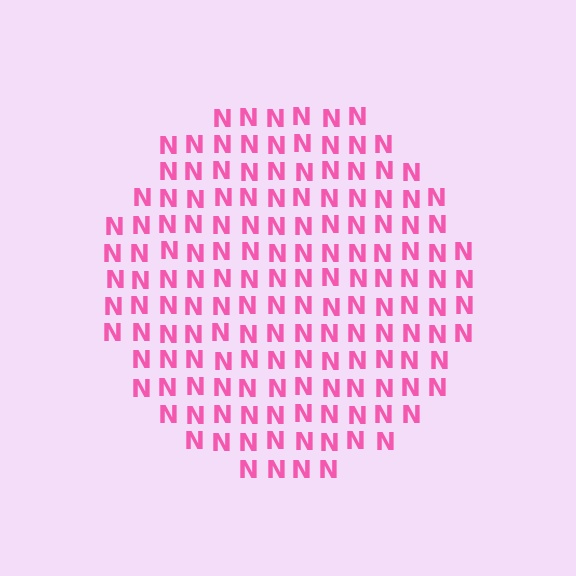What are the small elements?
The small elements are letter N's.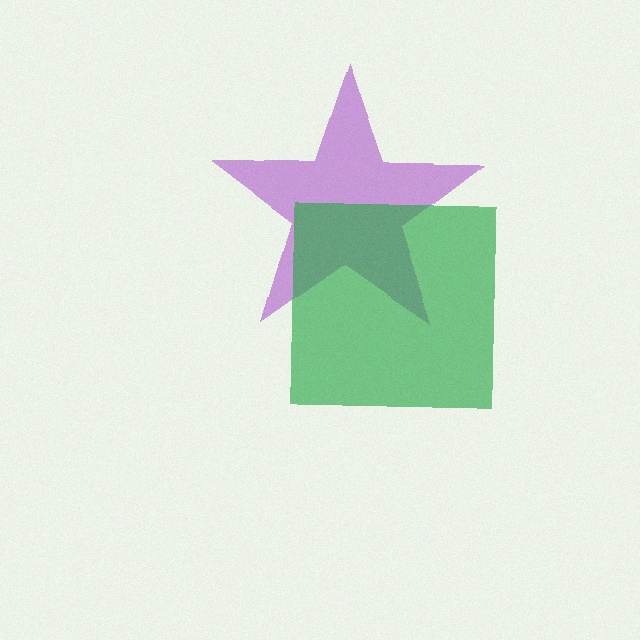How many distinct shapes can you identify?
There are 2 distinct shapes: a purple star, a green square.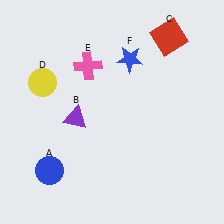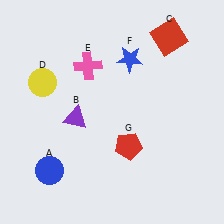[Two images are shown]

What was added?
A red pentagon (G) was added in Image 2.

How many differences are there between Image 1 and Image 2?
There is 1 difference between the two images.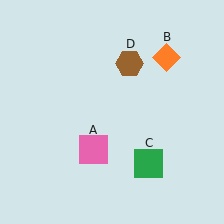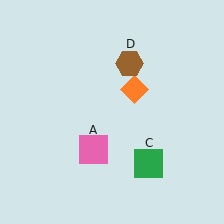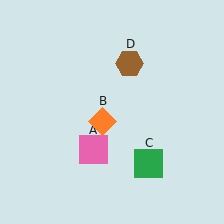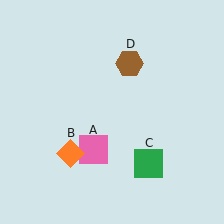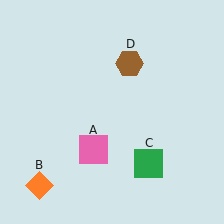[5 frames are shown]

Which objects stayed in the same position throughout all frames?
Pink square (object A) and green square (object C) and brown hexagon (object D) remained stationary.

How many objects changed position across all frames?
1 object changed position: orange diamond (object B).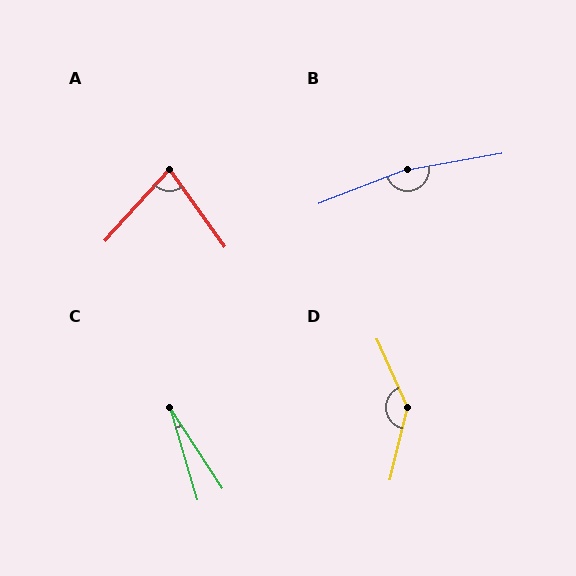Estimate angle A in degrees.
Approximately 78 degrees.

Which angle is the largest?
B, at approximately 168 degrees.